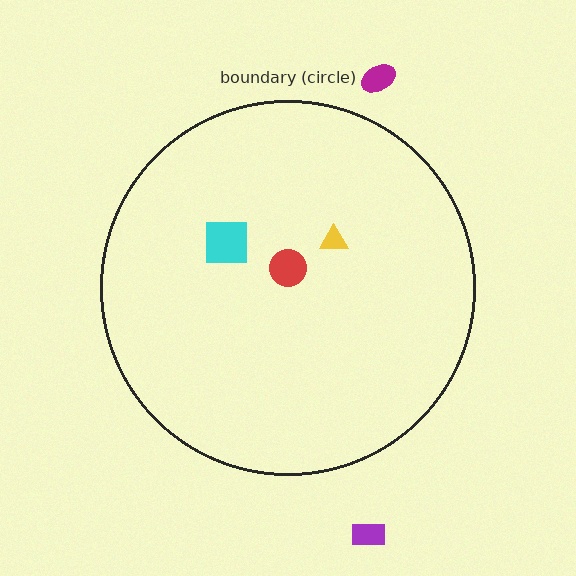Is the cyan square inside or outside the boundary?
Inside.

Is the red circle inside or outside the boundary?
Inside.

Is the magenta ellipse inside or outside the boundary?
Outside.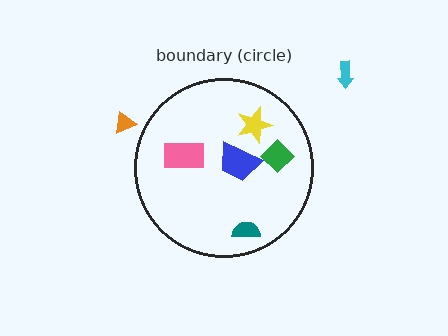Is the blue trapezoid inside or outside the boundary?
Inside.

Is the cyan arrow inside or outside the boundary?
Outside.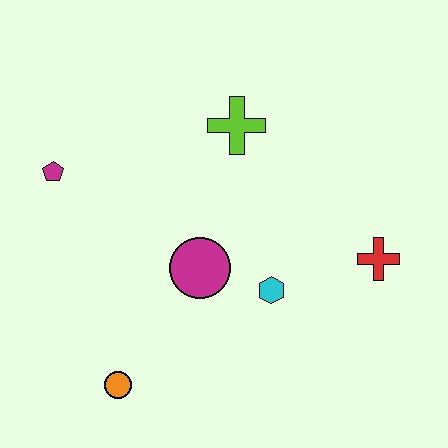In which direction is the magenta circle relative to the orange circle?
The magenta circle is above the orange circle.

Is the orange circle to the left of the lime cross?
Yes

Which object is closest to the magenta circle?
The cyan hexagon is closest to the magenta circle.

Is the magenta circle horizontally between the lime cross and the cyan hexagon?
No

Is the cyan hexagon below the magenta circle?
Yes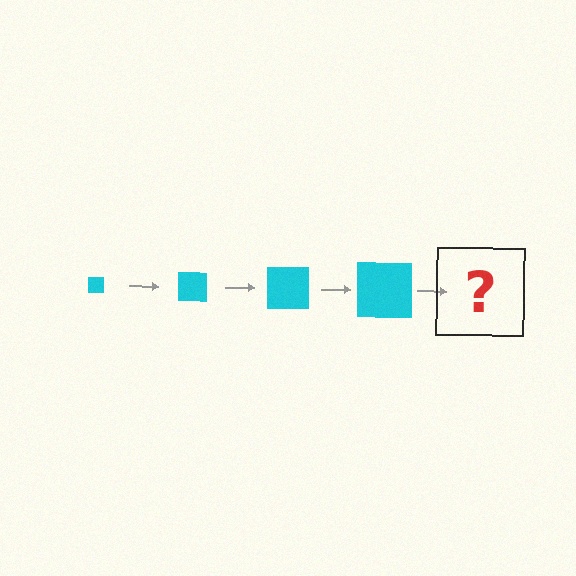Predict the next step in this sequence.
The next step is a cyan square, larger than the previous one.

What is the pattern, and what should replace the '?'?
The pattern is that the square gets progressively larger each step. The '?' should be a cyan square, larger than the previous one.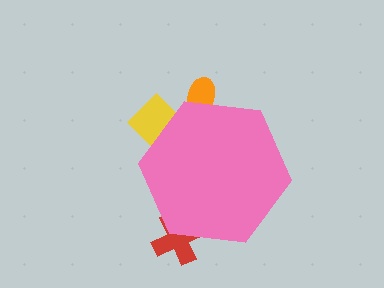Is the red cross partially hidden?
Yes, the red cross is partially hidden behind the pink hexagon.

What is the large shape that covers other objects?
A pink hexagon.